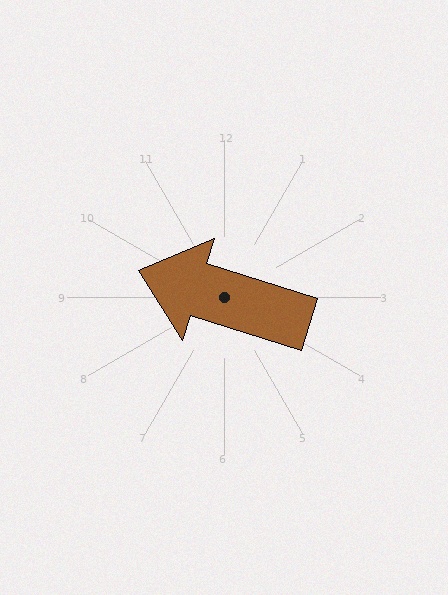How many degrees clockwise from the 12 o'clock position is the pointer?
Approximately 288 degrees.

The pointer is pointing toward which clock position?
Roughly 10 o'clock.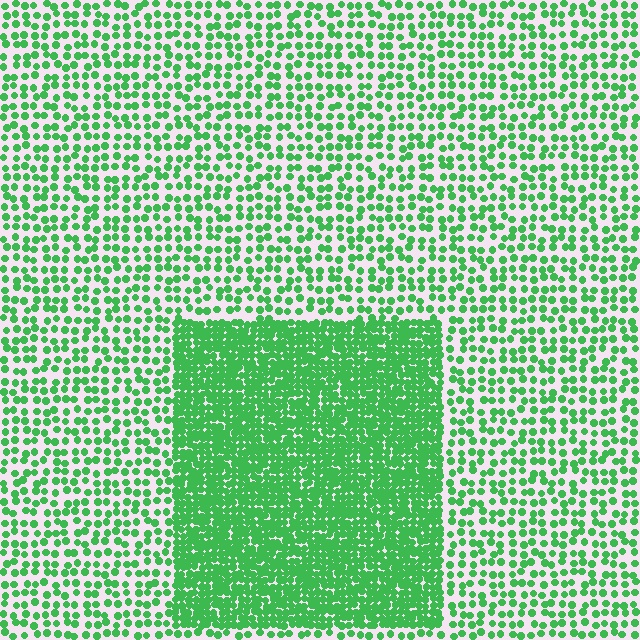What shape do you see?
I see a rectangle.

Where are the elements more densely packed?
The elements are more densely packed inside the rectangle boundary.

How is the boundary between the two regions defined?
The boundary is defined by a change in element density (approximately 2.5x ratio). All elements are the same color, size, and shape.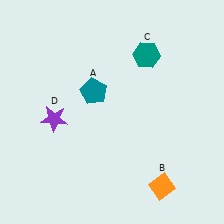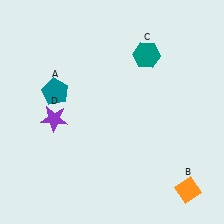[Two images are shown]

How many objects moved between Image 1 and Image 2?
2 objects moved between the two images.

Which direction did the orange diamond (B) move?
The orange diamond (B) moved right.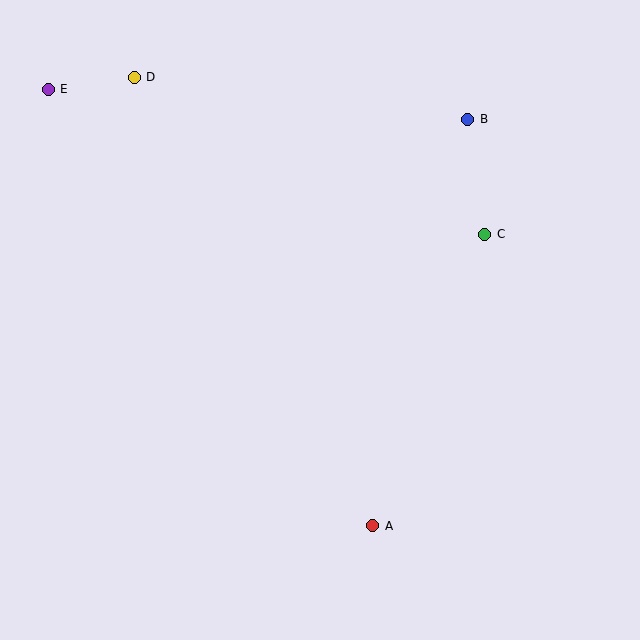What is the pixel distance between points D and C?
The distance between D and C is 384 pixels.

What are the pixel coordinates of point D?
Point D is at (134, 77).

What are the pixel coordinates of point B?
Point B is at (468, 119).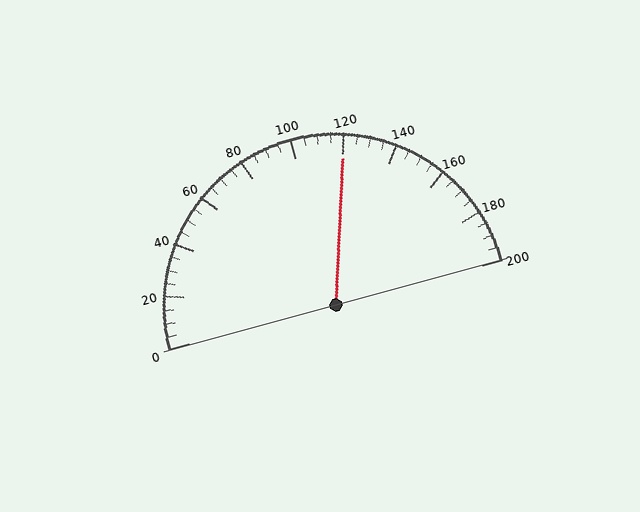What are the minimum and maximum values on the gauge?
The gauge ranges from 0 to 200.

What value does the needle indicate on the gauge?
The needle indicates approximately 120.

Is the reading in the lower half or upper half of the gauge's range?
The reading is in the upper half of the range (0 to 200).